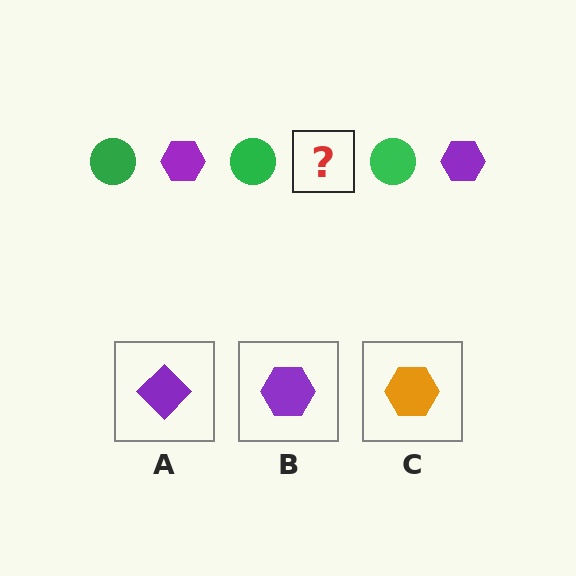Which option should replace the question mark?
Option B.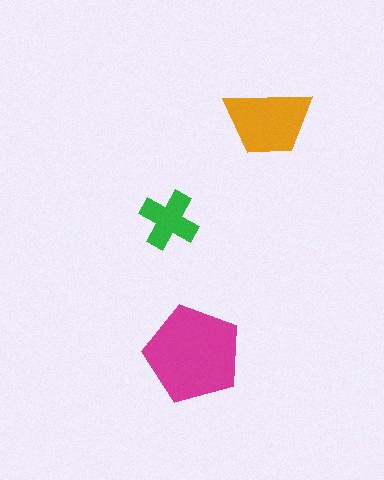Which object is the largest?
The magenta pentagon.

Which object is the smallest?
The green cross.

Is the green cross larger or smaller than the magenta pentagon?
Smaller.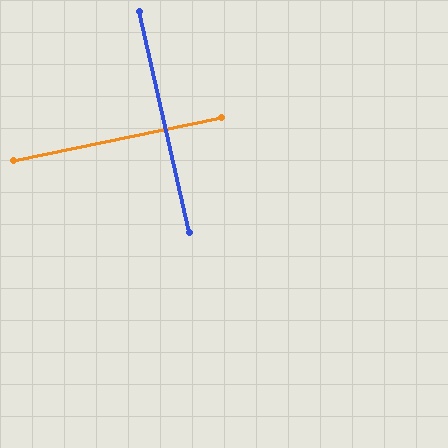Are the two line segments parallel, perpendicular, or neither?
Perpendicular — they meet at approximately 89°.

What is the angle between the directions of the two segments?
Approximately 89 degrees.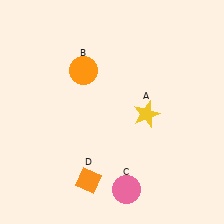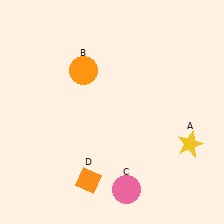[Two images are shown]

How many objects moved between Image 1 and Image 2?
1 object moved between the two images.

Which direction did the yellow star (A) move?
The yellow star (A) moved right.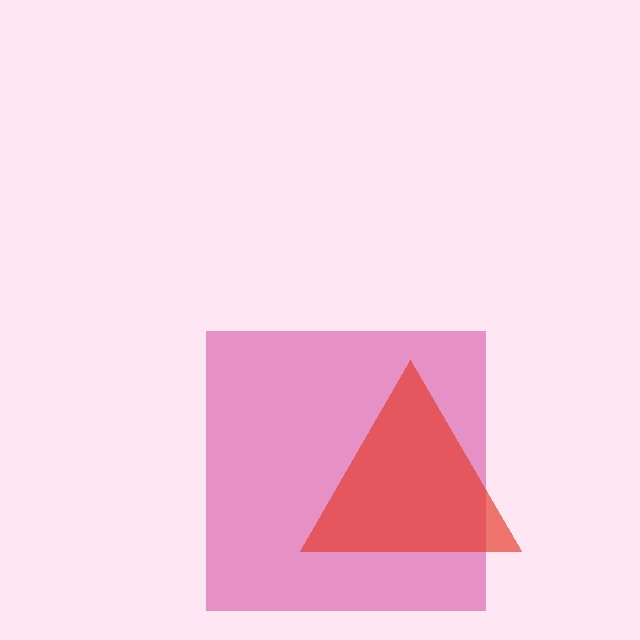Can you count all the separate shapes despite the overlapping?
Yes, there are 2 separate shapes.